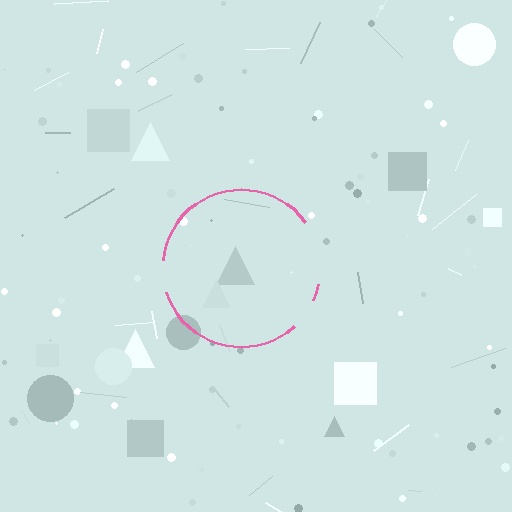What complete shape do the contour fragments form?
The contour fragments form a circle.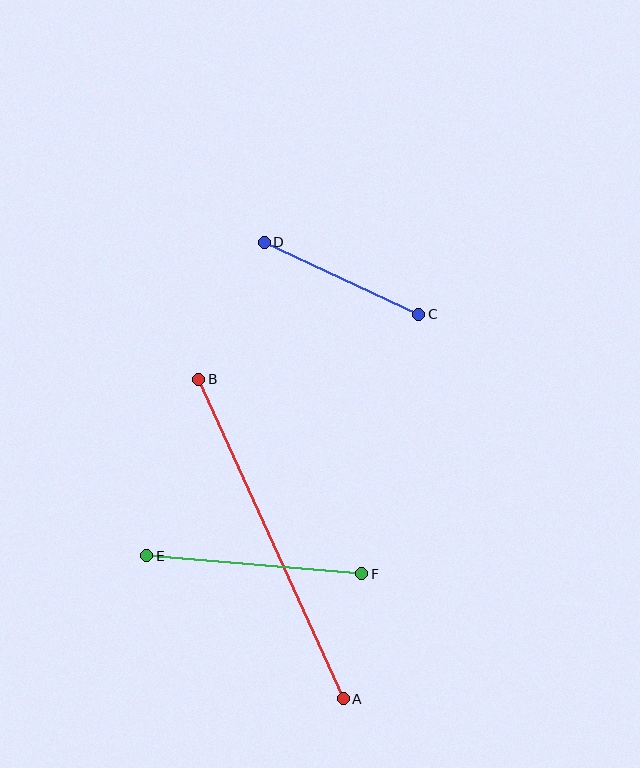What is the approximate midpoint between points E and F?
The midpoint is at approximately (254, 565) pixels.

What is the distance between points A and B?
The distance is approximately 351 pixels.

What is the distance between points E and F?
The distance is approximately 216 pixels.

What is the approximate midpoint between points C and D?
The midpoint is at approximately (342, 278) pixels.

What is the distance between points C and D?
The distance is approximately 171 pixels.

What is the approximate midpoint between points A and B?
The midpoint is at approximately (271, 539) pixels.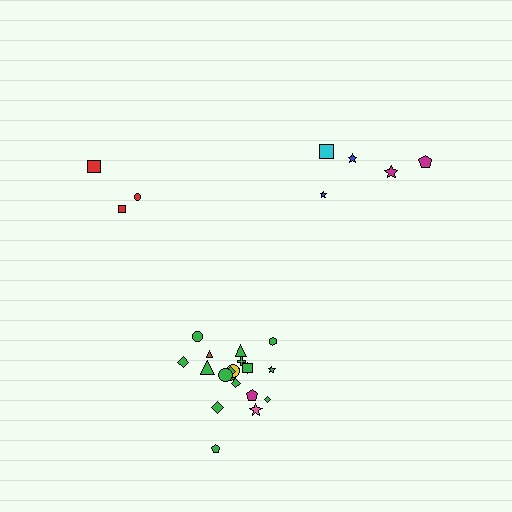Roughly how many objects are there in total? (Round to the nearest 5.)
Roughly 30 objects in total.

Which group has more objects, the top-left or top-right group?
The top-right group.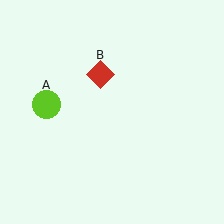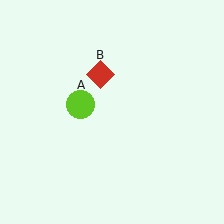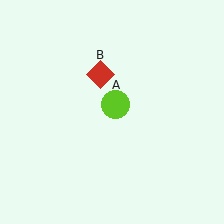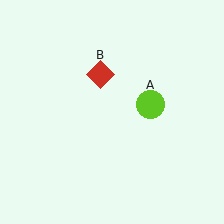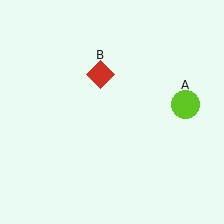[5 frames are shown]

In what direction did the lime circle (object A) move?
The lime circle (object A) moved right.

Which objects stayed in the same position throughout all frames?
Red diamond (object B) remained stationary.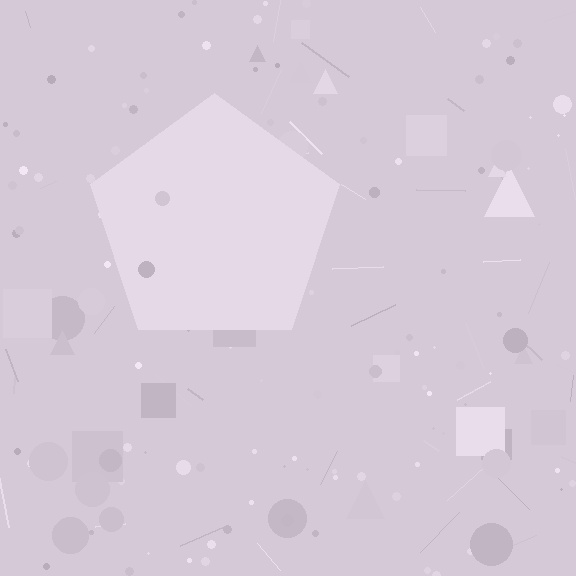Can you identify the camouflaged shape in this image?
The camouflaged shape is a pentagon.